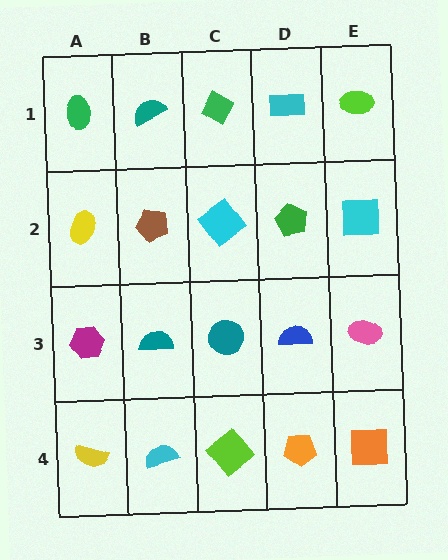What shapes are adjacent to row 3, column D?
A green pentagon (row 2, column D), an orange pentagon (row 4, column D), a teal circle (row 3, column C), a pink ellipse (row 3, column E).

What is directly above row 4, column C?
A teal circle.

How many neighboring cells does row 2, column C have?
4.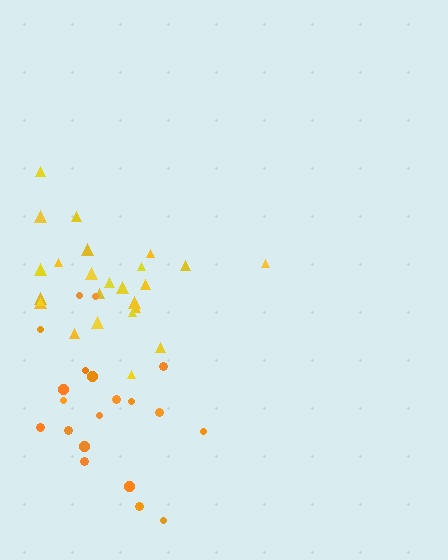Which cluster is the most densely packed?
Yellow.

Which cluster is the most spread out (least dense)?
Orange.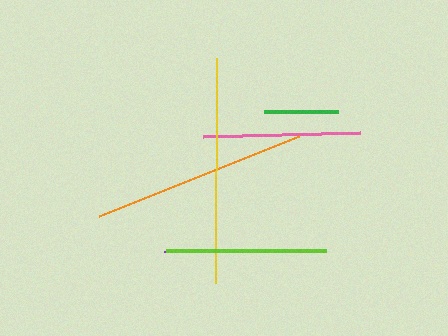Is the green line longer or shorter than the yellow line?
The yellow line is longer than the green line.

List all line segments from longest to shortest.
From longest to shortest: yellow, orange, lime, pink, purple, green.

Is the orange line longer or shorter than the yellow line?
The yellow line is longer than the orange line.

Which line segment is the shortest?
The green line is the shortest at approximately 73 pixels.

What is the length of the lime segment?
The lime segment is approximately 160 pixels long.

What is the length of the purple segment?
The purple segment is approximately 157 pixels long.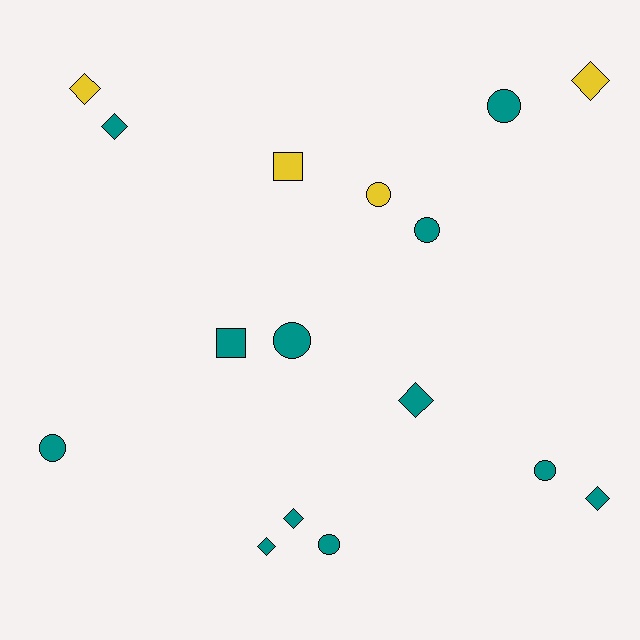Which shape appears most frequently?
Diamond, with 7 objects.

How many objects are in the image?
There are 16 objects.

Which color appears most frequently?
Teal, with 12 objects.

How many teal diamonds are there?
There are 5 teal diamonds.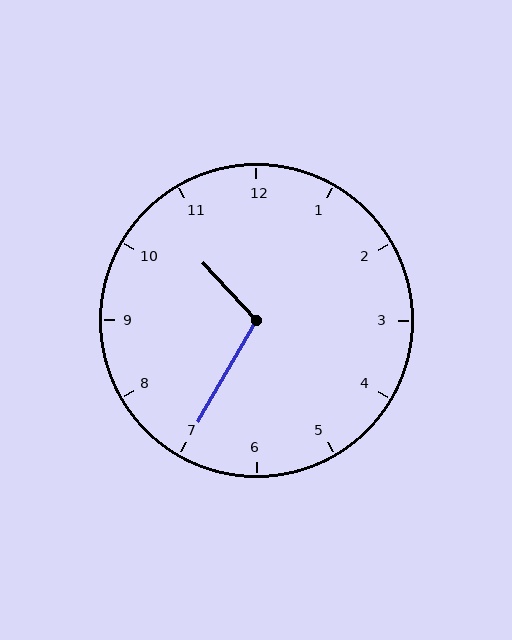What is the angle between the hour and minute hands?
Approximately 108 degrees.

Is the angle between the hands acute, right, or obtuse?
It is obtuse.